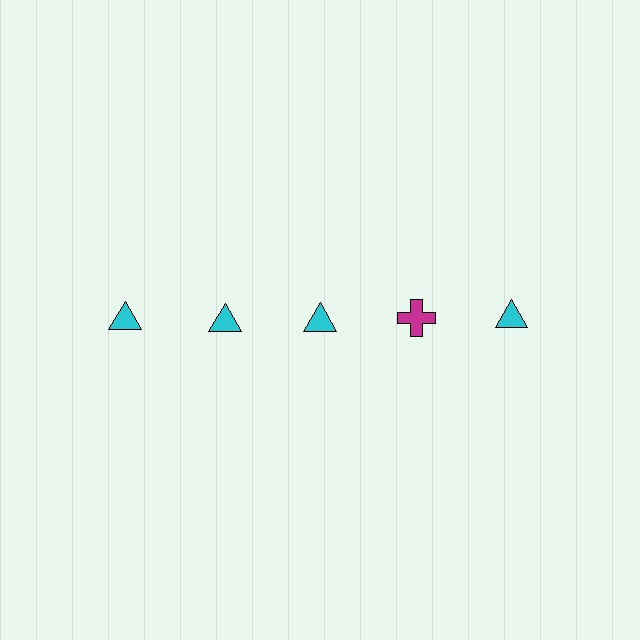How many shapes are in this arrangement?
There are 5 shapes arranged in a grid pattern.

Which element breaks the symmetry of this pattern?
The magenta cross in the top row, second from right column breaks the symmetry. All other shapes are cyan triangles.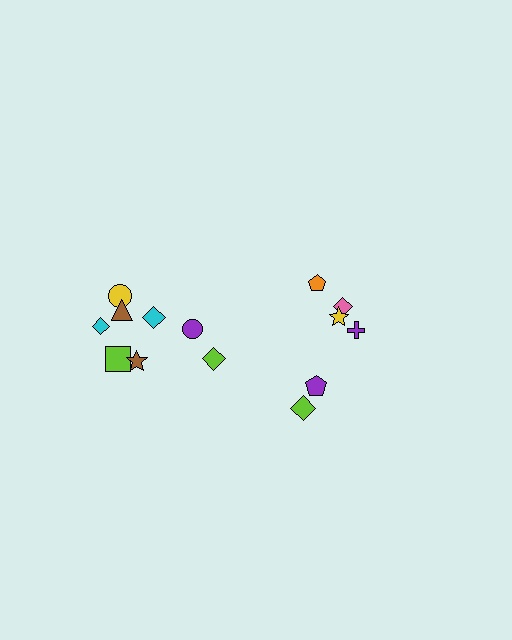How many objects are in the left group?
There are 8 objects.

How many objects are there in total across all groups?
There are 14 objects.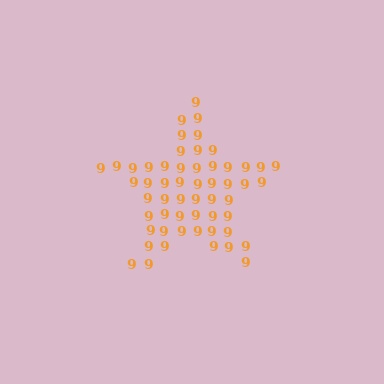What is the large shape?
The large shape is a star.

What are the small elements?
The small elements are digit 9's.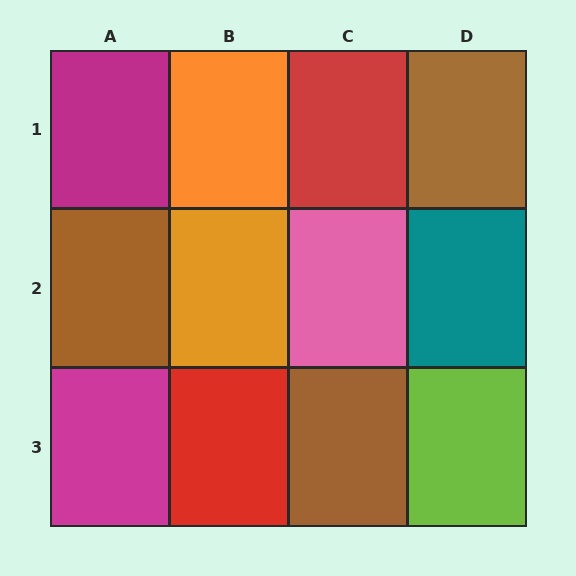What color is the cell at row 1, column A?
Magenta.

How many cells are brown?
3 cells are brown.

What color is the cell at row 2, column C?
Pink.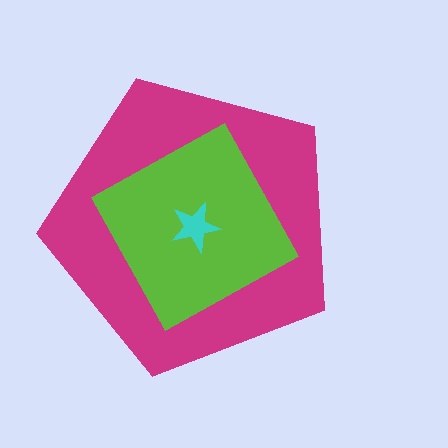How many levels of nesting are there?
3.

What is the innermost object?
The cyan star.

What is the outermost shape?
The magenta pentagon.